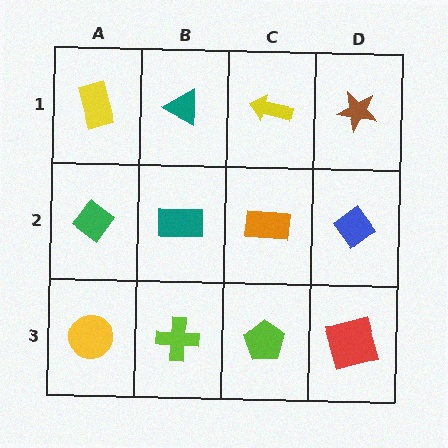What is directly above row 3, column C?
An orange rectangle.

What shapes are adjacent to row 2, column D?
A brown star (row 1, column D), a red square (row 3, column D), an orange rectangle (row 2, column C).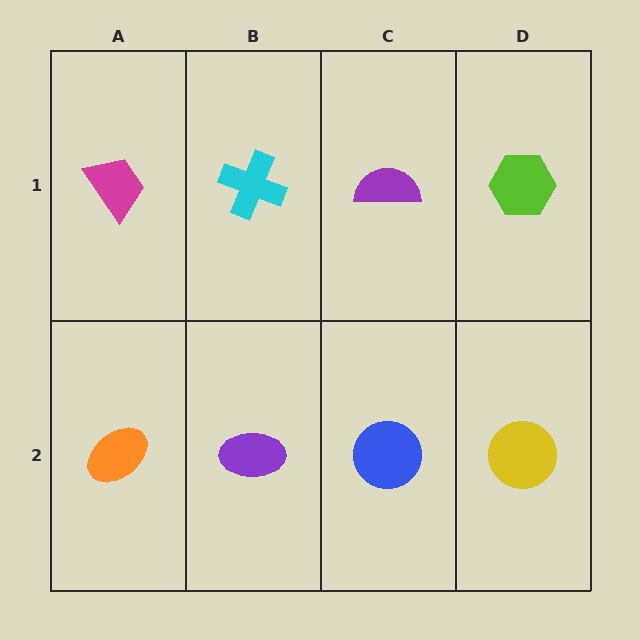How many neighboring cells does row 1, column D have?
2.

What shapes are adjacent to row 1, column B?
A purple ellipse (row 2, column B), a magenta trapezoid (row 1, column A), a purple semicircle (row 1, column C).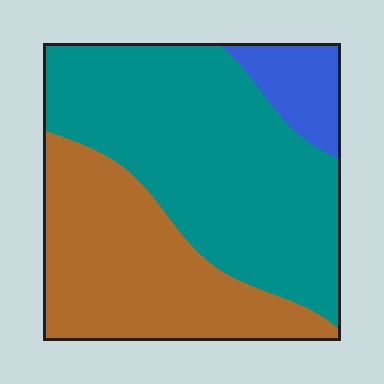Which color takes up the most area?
Teal, at roughly 55%.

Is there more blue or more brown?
Brown.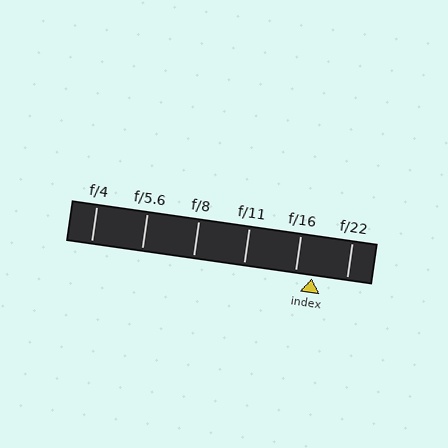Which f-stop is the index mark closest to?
The index mark is closest to f/16.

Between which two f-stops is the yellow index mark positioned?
The index mark is between f/16 and f/22.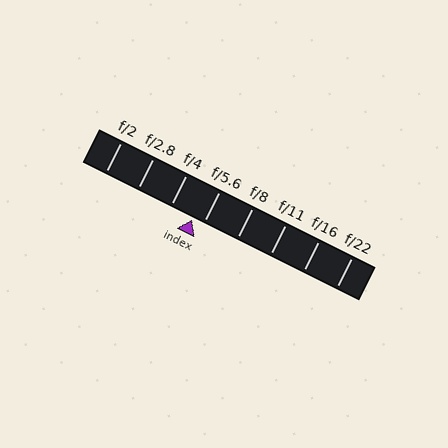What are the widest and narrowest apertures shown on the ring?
The widest aperture shown is f/2 and the narrowest is f/22.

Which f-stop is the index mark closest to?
The index mark is closest to f/5.6.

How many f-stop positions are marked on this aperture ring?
There are 8 f-stop positions marked.